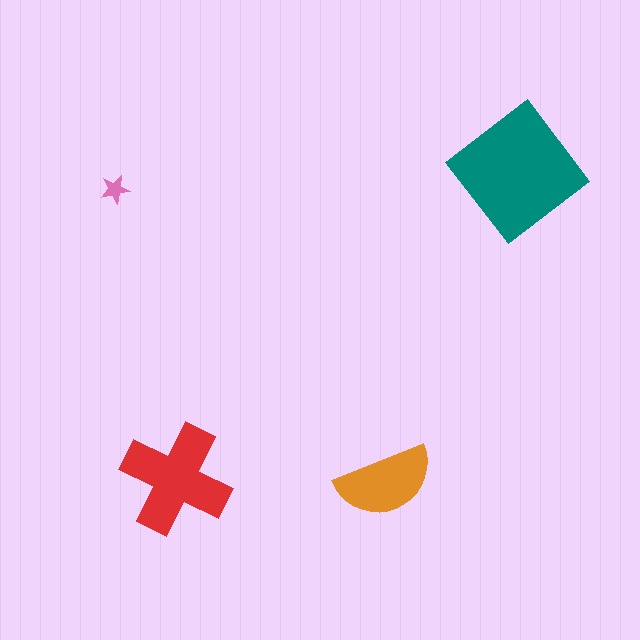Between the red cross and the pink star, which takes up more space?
The red cross.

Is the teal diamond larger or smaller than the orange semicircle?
Larger.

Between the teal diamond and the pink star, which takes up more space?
The teal diamond.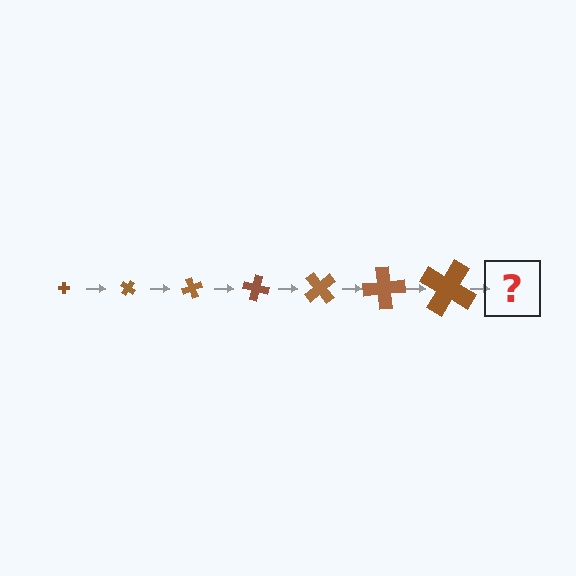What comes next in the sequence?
The next element should be a cross, larger than the previous one and rotated 245 degrees from the start.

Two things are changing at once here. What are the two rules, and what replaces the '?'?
The two rules are that the cross grows larger each step and it rotates 35 degrees each step. The '?' should be a cross, larger than the previous one and rotated 245 degrees from the start.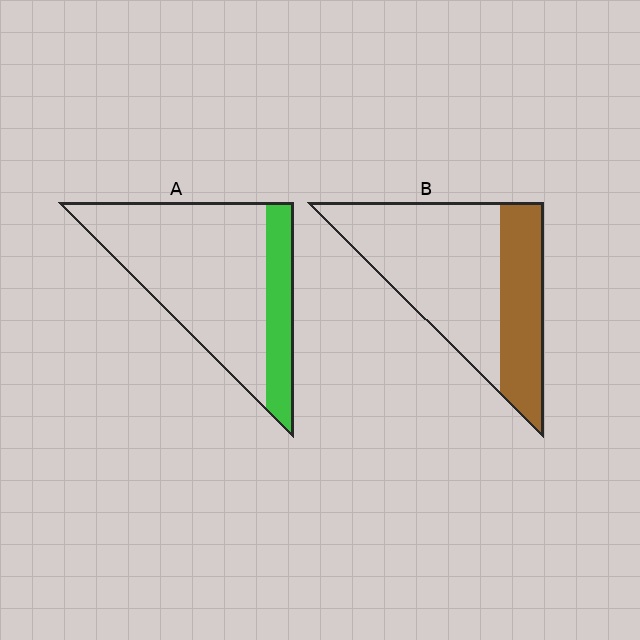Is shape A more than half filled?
No.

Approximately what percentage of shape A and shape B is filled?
A is approximately 20% and B is approximately 35%.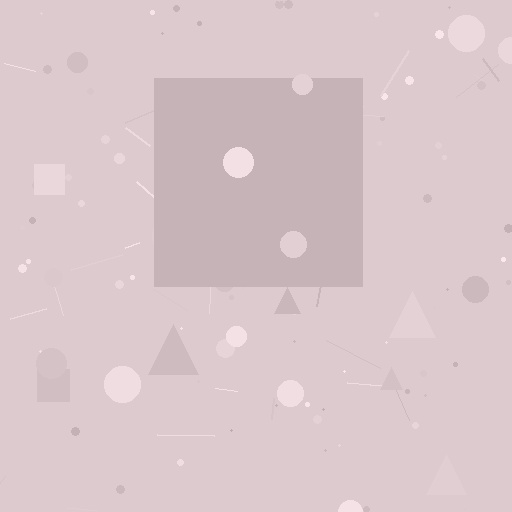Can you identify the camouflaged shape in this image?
The camouflaged shape is a square.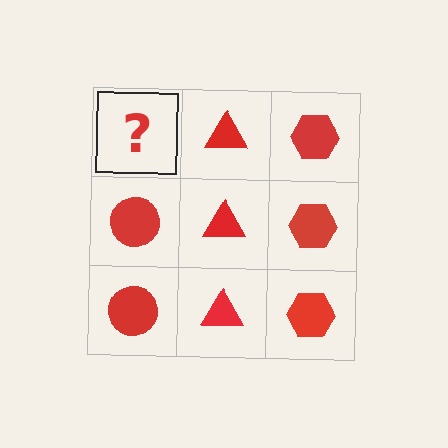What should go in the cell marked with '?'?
The missing cell should contain a red circle.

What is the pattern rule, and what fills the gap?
The rule is that each column has a consistent shape. The gap should be filled with a red circle.